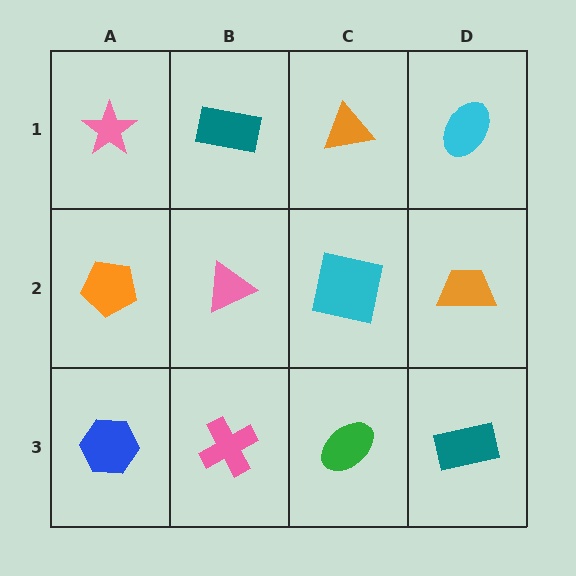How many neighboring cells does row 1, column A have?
2.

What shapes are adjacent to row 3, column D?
An orange trapezoid (row 2, column D), a green ellipse (row 3, column C).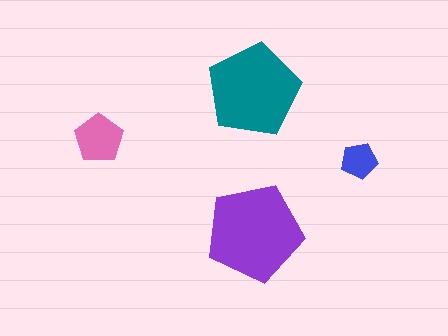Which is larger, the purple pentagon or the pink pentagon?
The purple one.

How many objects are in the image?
There are 4 objects in the image.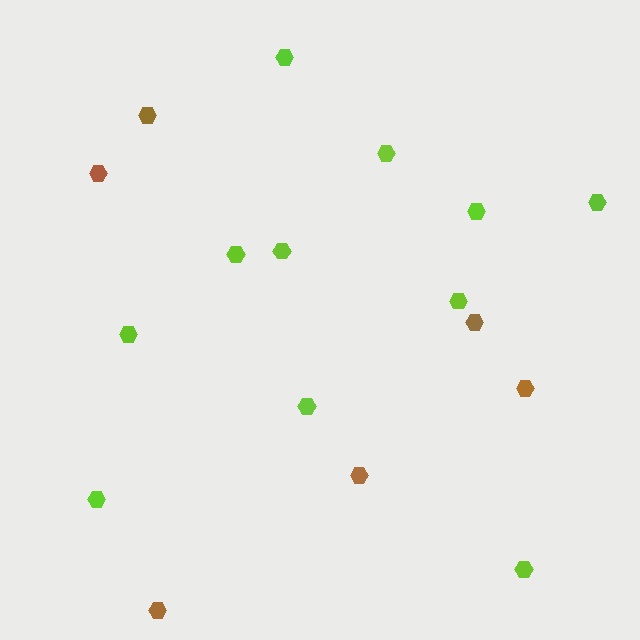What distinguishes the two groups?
There are 2 groups: one group of brown hexagons (6) and one group of lime hexagons (11).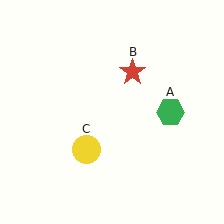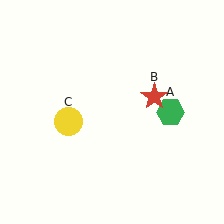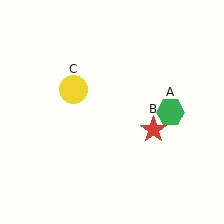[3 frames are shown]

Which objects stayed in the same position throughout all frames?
Green hexagon (object A) remained stationary.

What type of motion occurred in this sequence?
The red star (object B), yellow circle (object C) rotated clockwise around the center of the scene.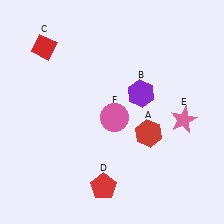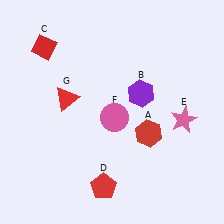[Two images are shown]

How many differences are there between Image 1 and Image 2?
There is 1 difference between the two images.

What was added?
A red triangle (G) was added in Image 2.